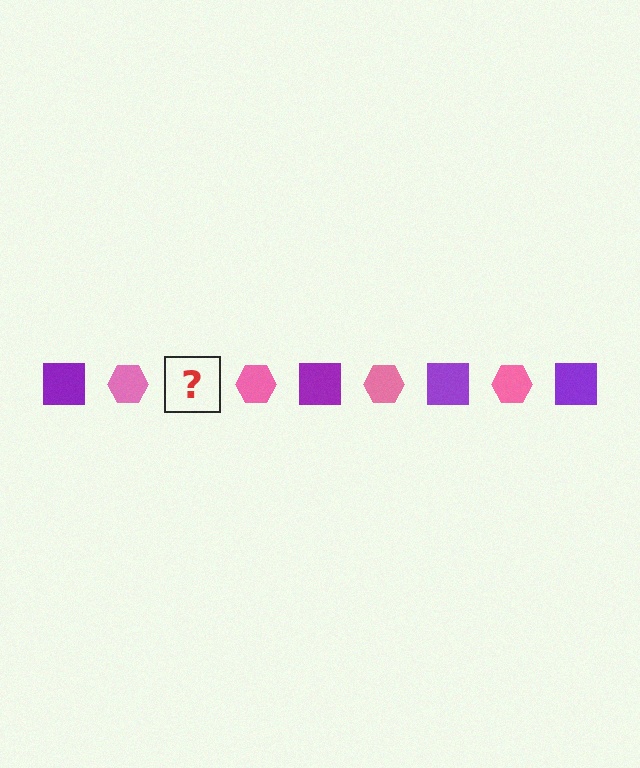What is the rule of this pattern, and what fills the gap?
The rule is that the pattern alternates between purple square and pink hexagon. The gap should be filled with a purple square.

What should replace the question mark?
The question mark should be replaced with a purple square.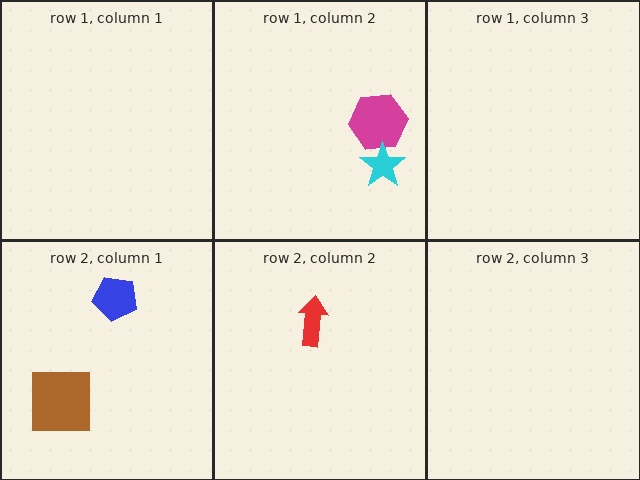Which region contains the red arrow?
The row 2, column 2 region.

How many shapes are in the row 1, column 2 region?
2.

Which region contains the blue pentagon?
The row 2, column 1 region.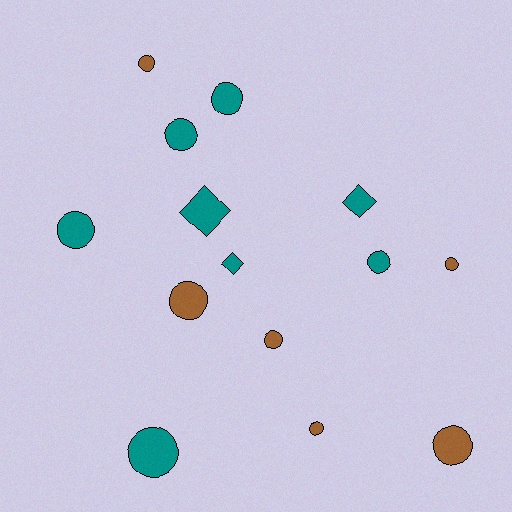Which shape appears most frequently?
Circle, with 11 objects.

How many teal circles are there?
There are 5 teal circles.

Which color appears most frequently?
Teal, with 8 objects.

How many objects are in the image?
There are 14 objects.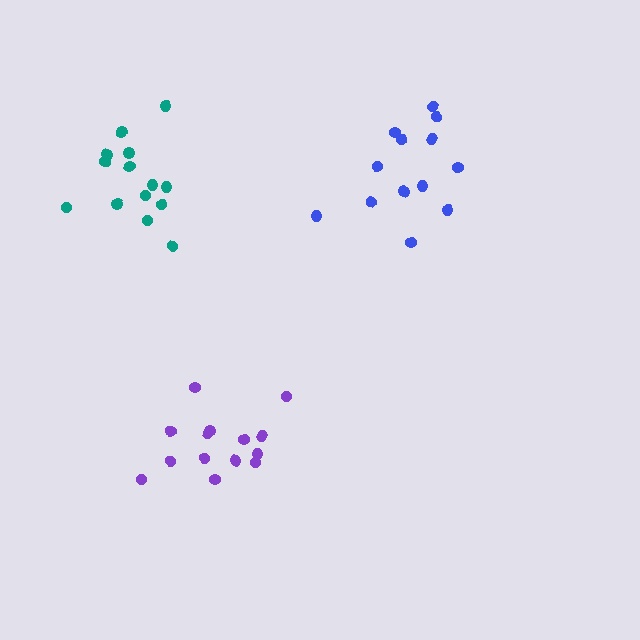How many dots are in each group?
Group 1: 14 dots, Group 2: 13 dots, Group 3: 14 dots (41 total).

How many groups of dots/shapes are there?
There are 3 groups.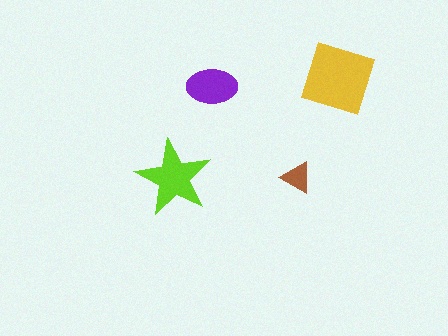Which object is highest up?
The yellow square is topmost.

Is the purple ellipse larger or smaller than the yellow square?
Smaller.